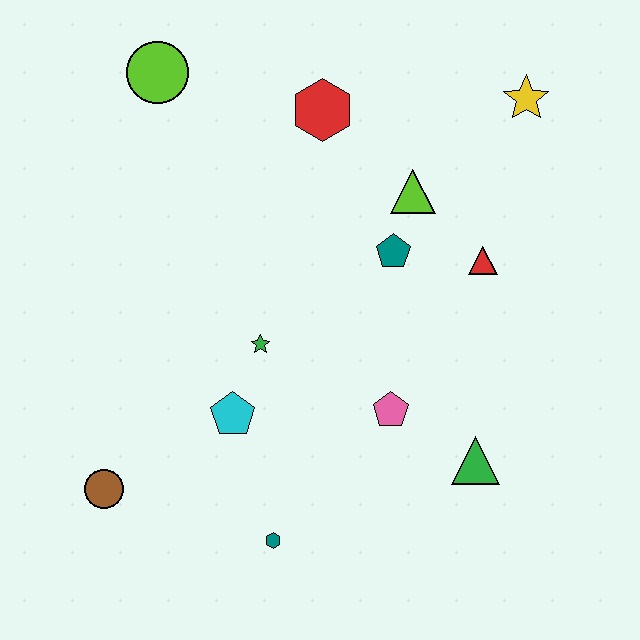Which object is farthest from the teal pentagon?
The brown circle is farthest from the teal pentagon.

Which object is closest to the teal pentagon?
The lime triangle is closest to the teal pentagon.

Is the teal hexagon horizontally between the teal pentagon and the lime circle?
Yes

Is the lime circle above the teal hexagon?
Yes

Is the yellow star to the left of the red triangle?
No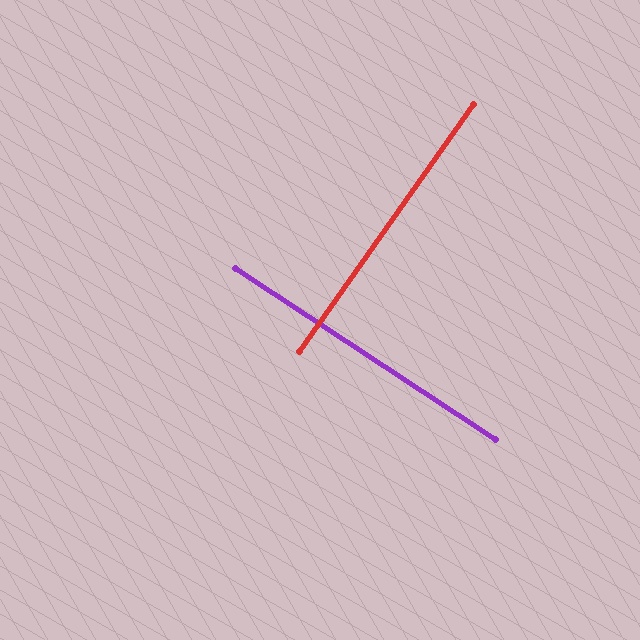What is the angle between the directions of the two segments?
Approximately 88 degrees.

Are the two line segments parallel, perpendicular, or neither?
Perpendicular — they meet at approximately 88°.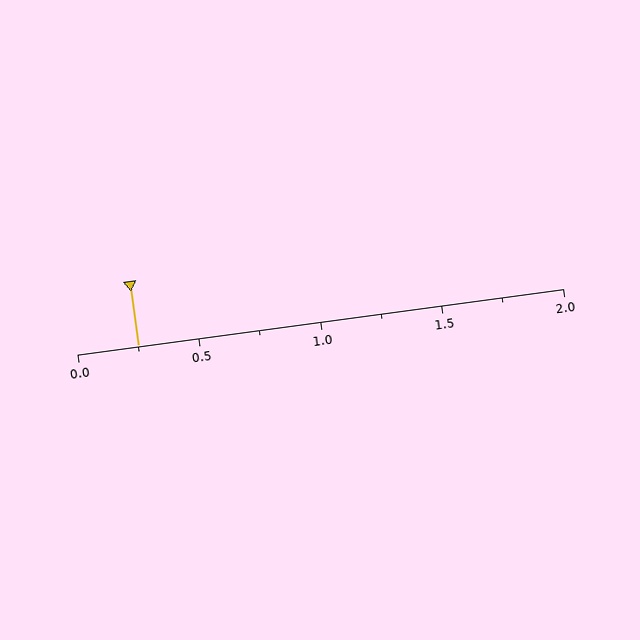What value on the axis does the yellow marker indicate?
The marker indicates approximately 0.25.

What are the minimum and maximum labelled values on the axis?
The axis runs from 0.0 to 2.0.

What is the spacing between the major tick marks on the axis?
The major ticks are spaced 0.5 apart.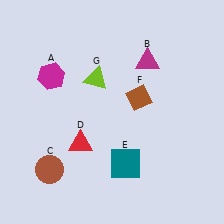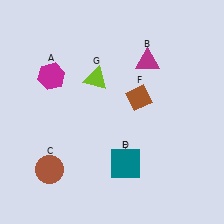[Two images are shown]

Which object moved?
The red triangle (D) moved right.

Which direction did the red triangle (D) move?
The red triangle (D) moved right.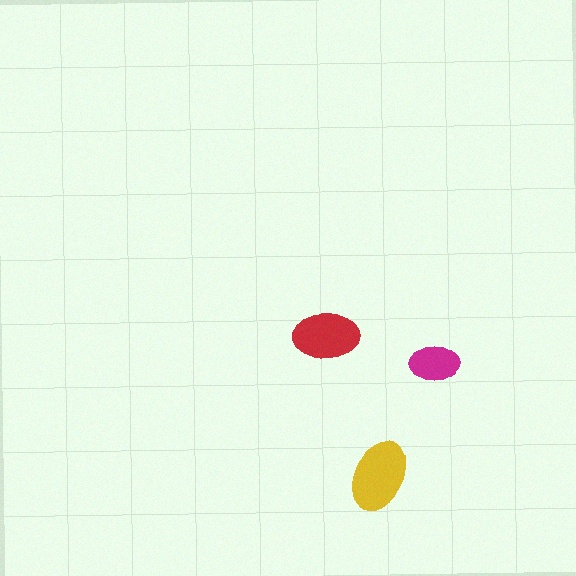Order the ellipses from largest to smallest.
the yellow one, the red one, the magenta one.